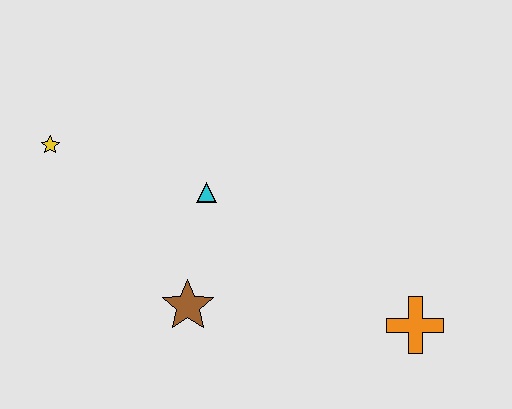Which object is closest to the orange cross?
The brown star is closest to the orange cross.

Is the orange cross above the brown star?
No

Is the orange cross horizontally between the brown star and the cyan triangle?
No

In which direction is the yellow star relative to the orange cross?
The yellow star is to the left of the orange cross.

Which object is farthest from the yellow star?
The orange cross is farthest from the yellow star.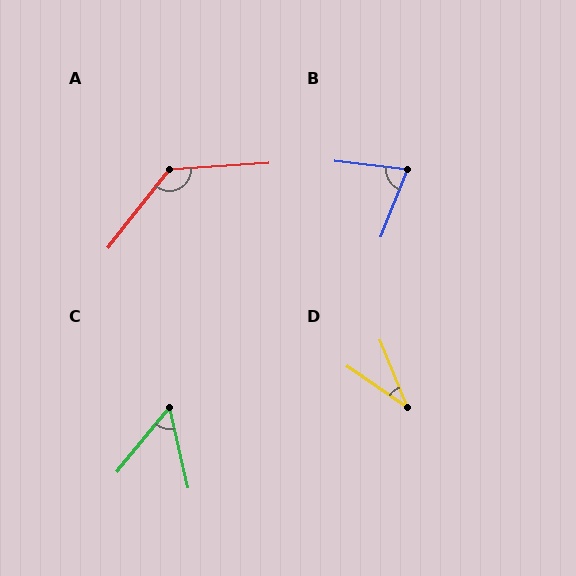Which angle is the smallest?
D, at approximately 33 degrees.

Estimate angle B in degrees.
Approximately 75 degrees.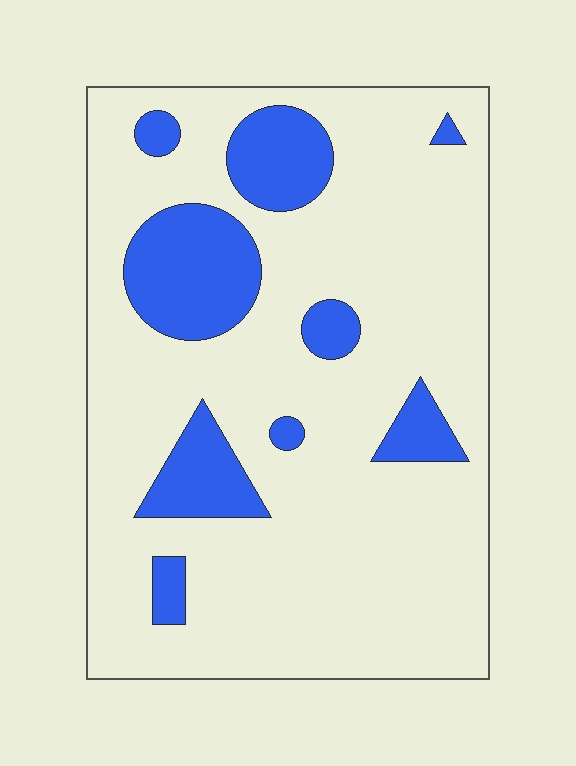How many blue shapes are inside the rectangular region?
9.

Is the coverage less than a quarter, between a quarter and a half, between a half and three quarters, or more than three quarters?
Less than a quarter.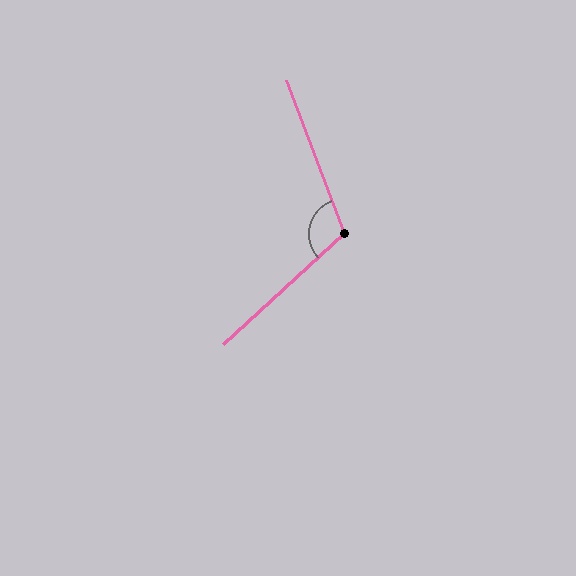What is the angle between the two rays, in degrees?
Approximately 112 degrees.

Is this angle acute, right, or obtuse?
It is obtuse.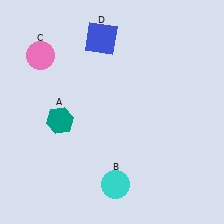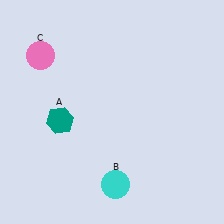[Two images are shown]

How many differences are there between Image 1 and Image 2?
There is 1 difference between the two images.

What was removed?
The blue square (D) was removed in Image 2.